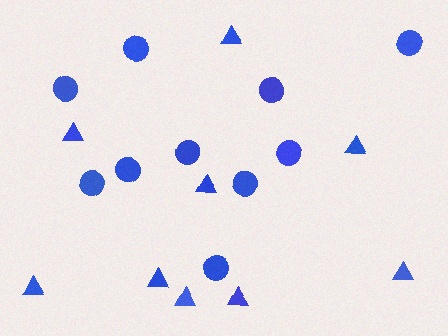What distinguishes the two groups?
There are 2 groups: one group of circles (10) and one group of triangles (9).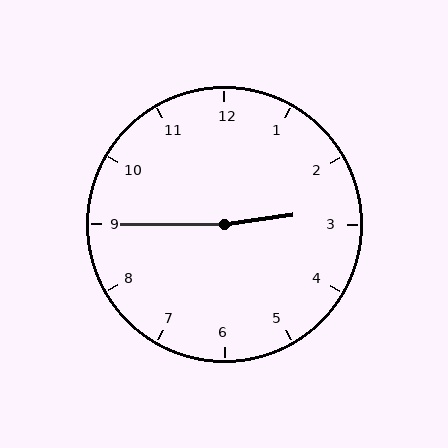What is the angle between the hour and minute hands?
Approximately 172 degrees.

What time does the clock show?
2:45.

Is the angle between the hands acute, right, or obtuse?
It is obtuse.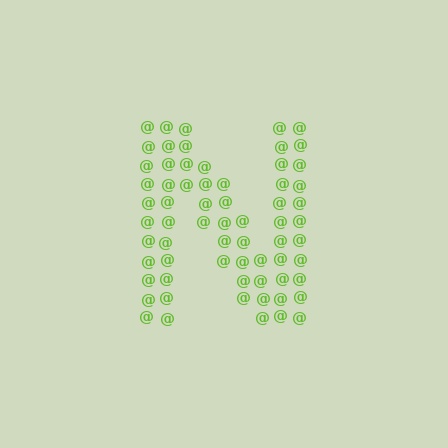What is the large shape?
The large shape is the letter N.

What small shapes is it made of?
It is made of small at signs.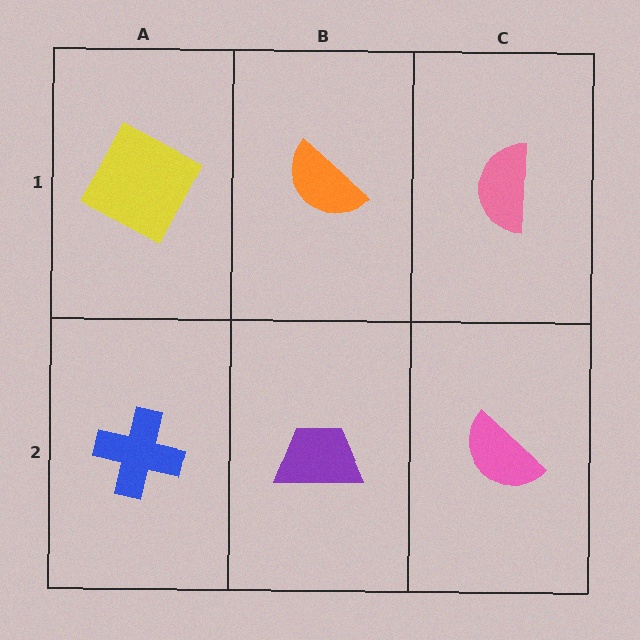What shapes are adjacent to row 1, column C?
A pink semicircle (row 2, column C), an orange semicircle (row 1, column B).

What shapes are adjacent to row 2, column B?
An orange semicircle (row 1, column B), a blue cross (row 2, column A), a pink semicircle (row 2, column C).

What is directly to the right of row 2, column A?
A purple trapezoid.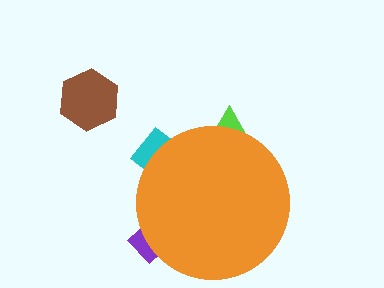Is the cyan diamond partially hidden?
Yes, the cyan diamond is partially hidden behind the orange circle.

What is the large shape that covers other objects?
An orange circle.